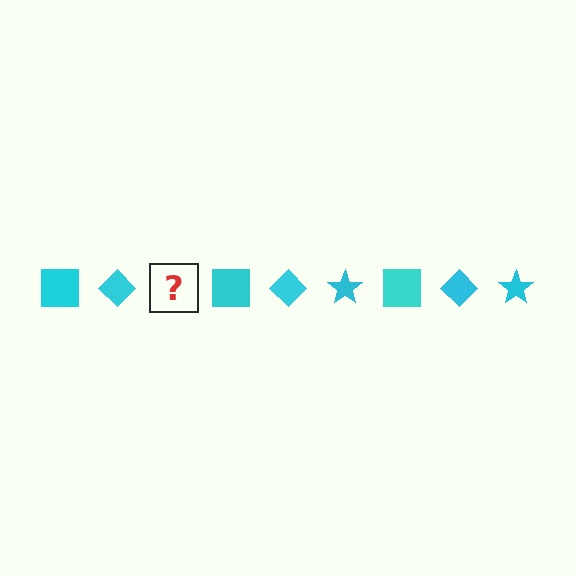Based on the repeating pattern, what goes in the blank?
The blank should be a cyan star.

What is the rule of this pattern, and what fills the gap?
The rule is that the pattern cycles through square, diamond, star shapes in cyan. The gap should be filled with a cyan star.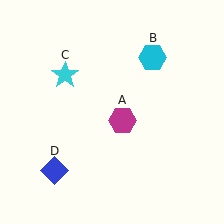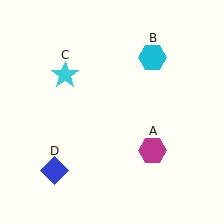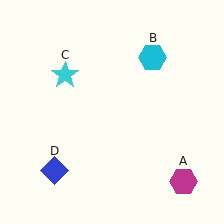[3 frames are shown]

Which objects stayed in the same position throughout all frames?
Cyan hexagon (object B) and cyan star (object C) and blue diamond (object D) remained stationary.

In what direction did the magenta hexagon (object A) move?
The magenta hexagon (object A) moved down and to the right.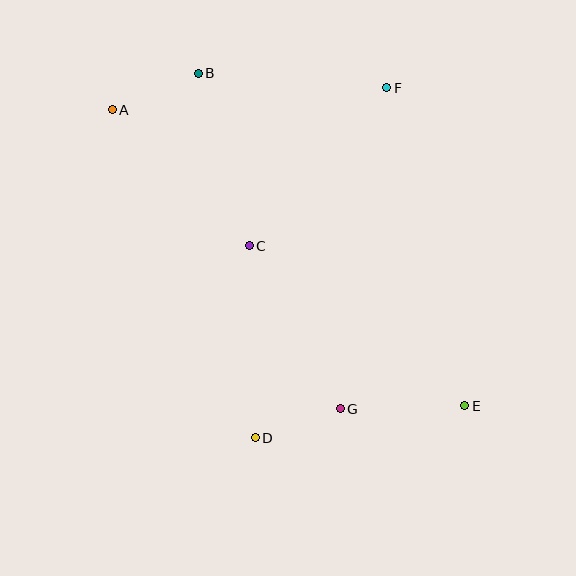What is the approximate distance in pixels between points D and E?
The distance between D and E is approximately 212 pixels.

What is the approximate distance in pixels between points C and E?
The distance between C and E is approximately 268 pixels.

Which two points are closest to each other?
Points D and G are closest to each other.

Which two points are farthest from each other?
Points A and E are farthest from each other.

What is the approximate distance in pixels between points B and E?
The distance between B and E is approximately 427 pixels.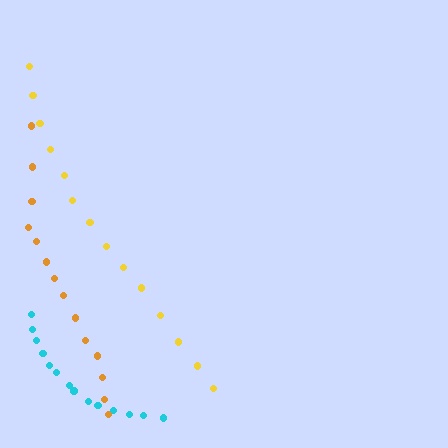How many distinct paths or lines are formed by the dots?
There are 3 distinct paths.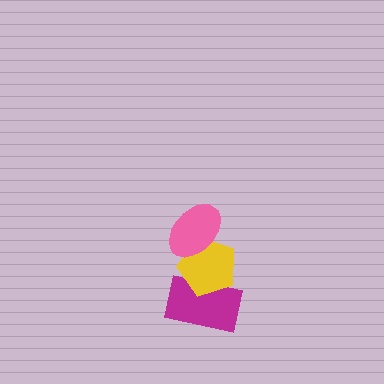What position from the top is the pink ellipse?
The pink ellipse is 1st from the top.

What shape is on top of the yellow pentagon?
The pink ellipse is on top of the yellow pentagon.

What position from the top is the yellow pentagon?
The yellow pentagon is 2nd from the top.